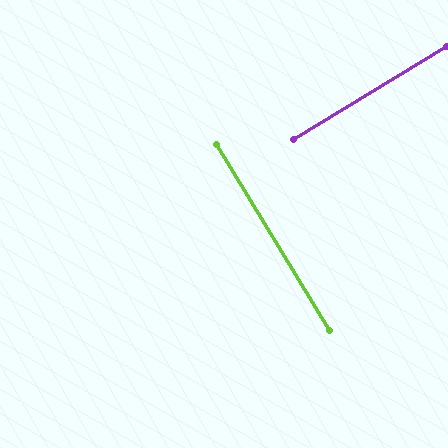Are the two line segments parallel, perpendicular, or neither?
Perpendicular — they meet at approximately 90°.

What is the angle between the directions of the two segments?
Approximately 90 degrees.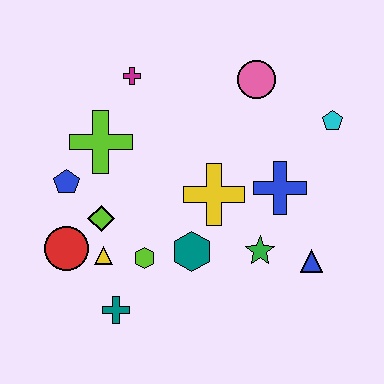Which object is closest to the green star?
The blue triangle is closest to the green star.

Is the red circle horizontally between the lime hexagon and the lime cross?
No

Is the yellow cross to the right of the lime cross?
Yes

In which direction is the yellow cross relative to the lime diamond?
The yellow cross is to the right of the lime diamond.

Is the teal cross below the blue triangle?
Yes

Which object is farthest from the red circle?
The cyan pentagon is farthest from the red circle.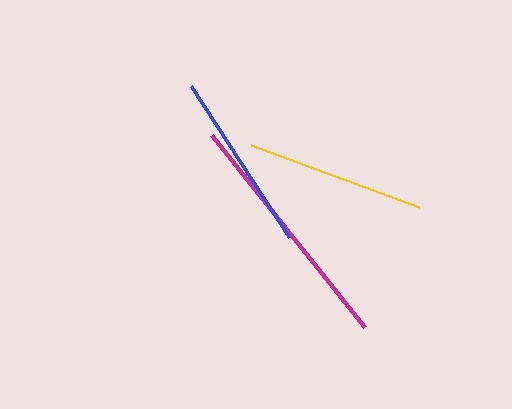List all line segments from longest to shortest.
From longest to shortest: magenta, blue, yellow.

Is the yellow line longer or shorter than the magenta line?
The magenta line is longer than the yellow line.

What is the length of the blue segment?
The blue segment is approximately 180 pixels long.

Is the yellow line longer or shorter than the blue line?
The blue line is longer than the yellow line.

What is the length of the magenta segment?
The magenta segment is approximately 246 pixels long.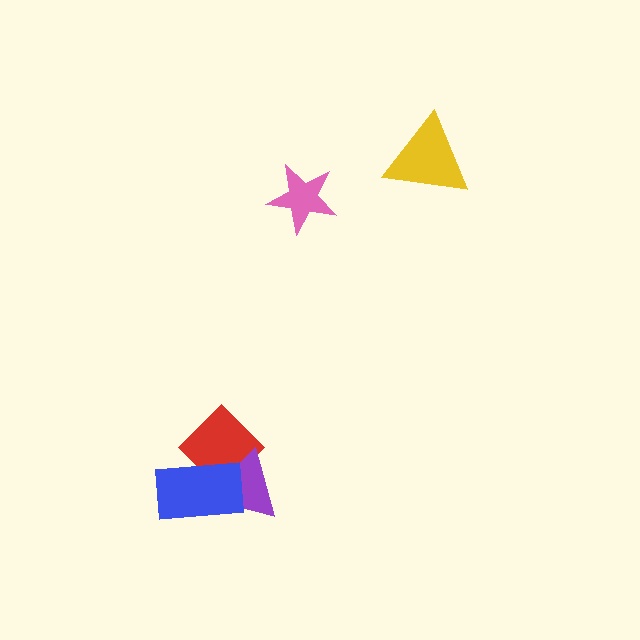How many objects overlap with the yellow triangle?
0 objects overlap with the yellow triangle.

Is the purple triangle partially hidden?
Yes, it is partially covered by another shape.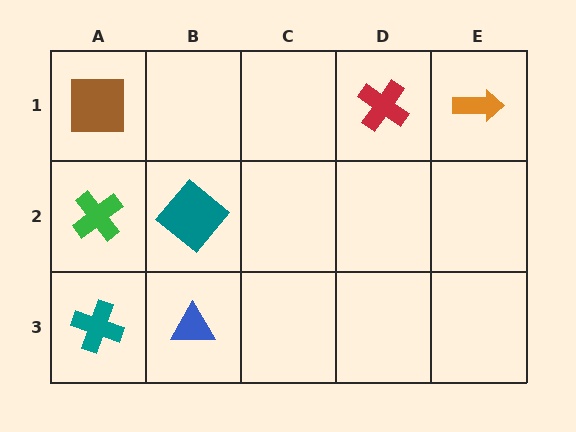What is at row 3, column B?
A blue triangle.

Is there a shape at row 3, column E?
No, that cell is empty.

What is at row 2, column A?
A green cross.